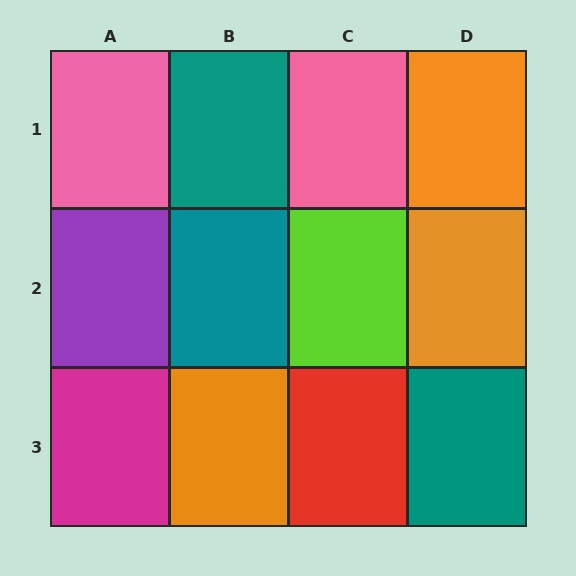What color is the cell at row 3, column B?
Orange.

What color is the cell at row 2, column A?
Purple.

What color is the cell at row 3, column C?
Red.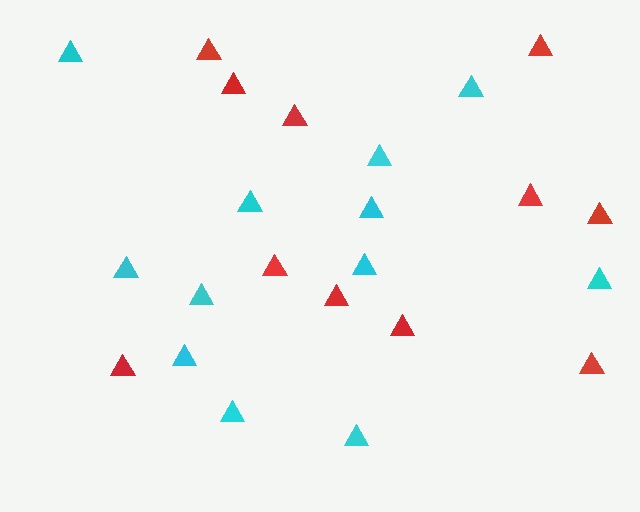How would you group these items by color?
There are 2 groups: one group of red triangles (11) and one group of cyan triangles (12).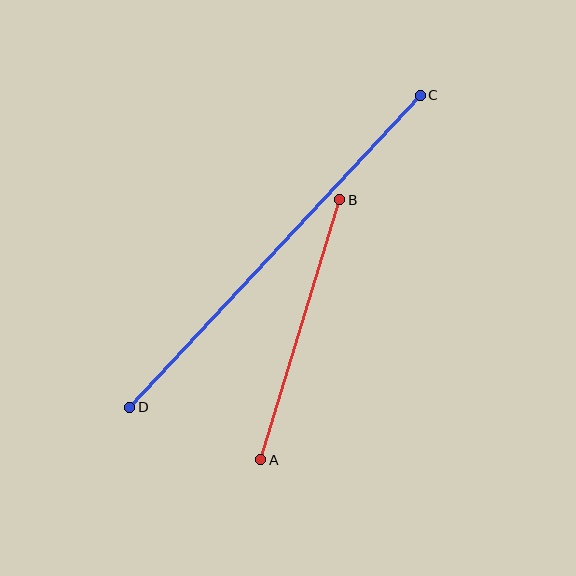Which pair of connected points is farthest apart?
Points C and D are farthest apart.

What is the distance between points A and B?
The distance is approximately 272 pixels.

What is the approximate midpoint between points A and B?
The midpoint is at approximately (300, 330) pixels.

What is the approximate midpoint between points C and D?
The midpoint is at approximately (275, 251) pixels.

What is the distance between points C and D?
The distance is approximately 426 pixels.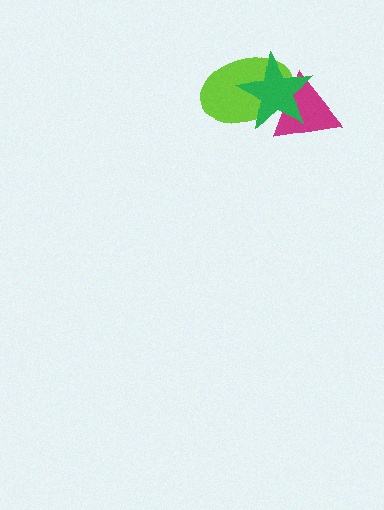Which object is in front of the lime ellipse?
The green star is in front of the lime ellipse.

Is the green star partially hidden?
No, no other shape covers it.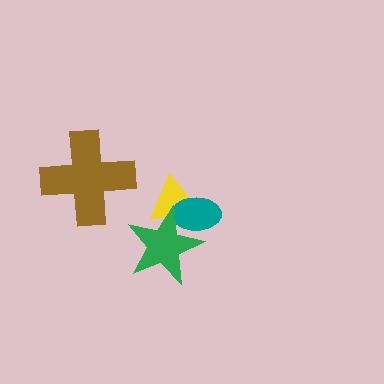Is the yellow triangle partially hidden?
Yes, it is partially covered by another shape.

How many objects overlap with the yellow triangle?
2 objects overlap with the yellow triangle.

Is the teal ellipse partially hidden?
Yes, it is partially covered by another shape.